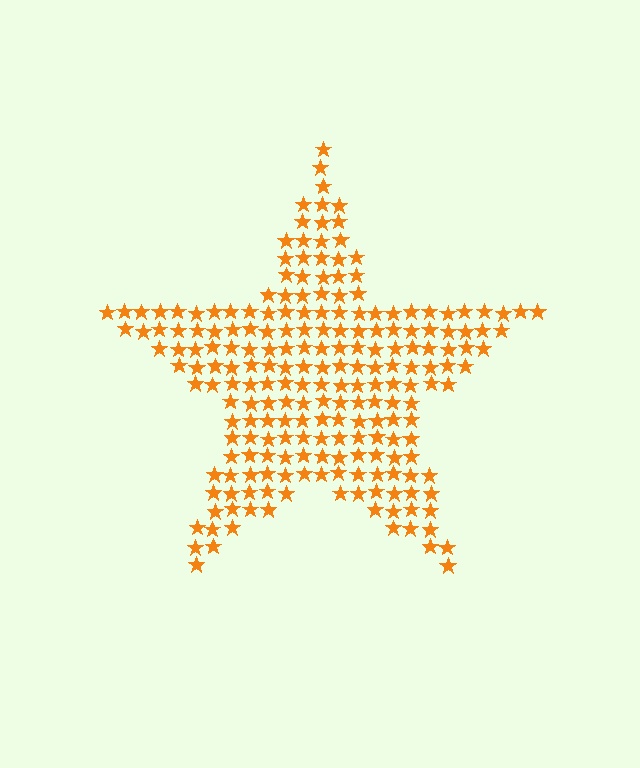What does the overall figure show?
The overall figure shows a star.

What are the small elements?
The small elements are stars.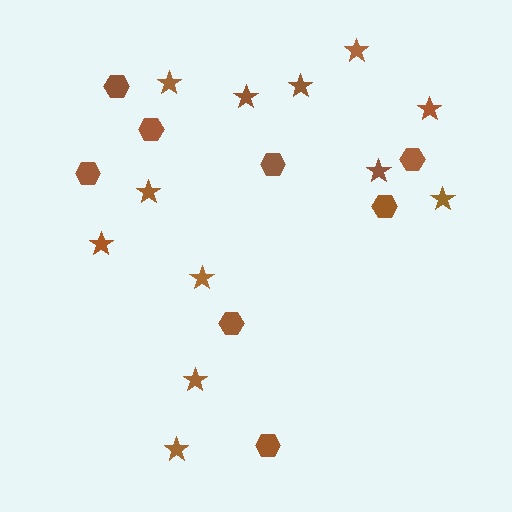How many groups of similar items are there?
There are 2 groups: one group of hexagons (8) and one group of stars (12).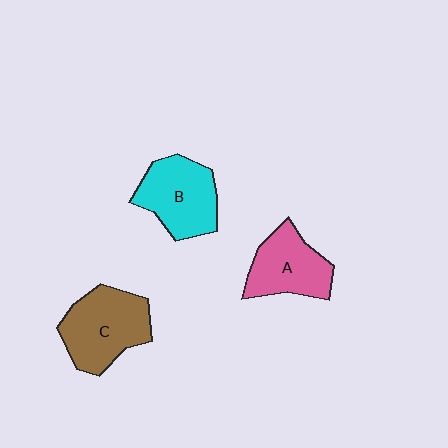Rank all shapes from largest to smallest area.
From largest to smallest: C (brown), B (cyan), A (pink).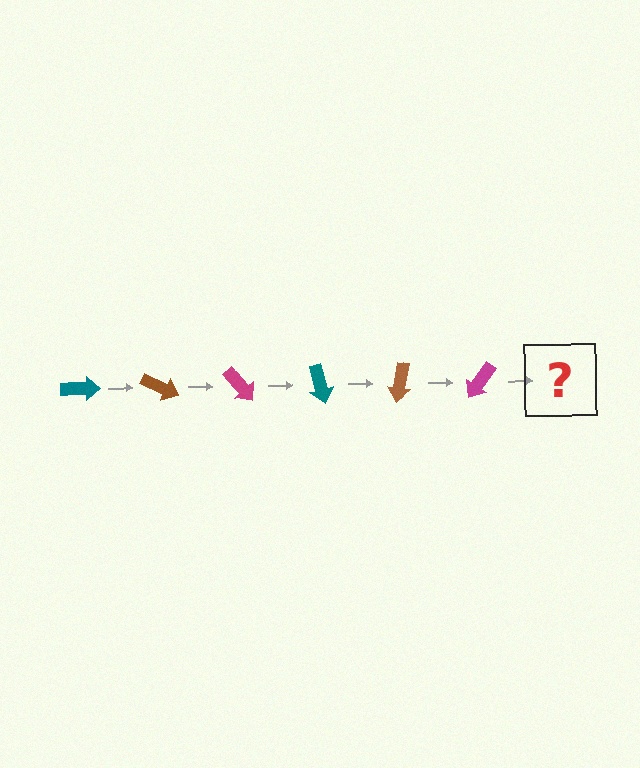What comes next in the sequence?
The next element should be a teal arrow, rotated 150 degrees from the start.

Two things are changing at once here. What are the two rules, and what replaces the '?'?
The two rules are that it rotates 25 degrees each step and the color cycles through teal, brown, and magenta. The '?' should be a teal arrow, rotated 150 degrees from the start.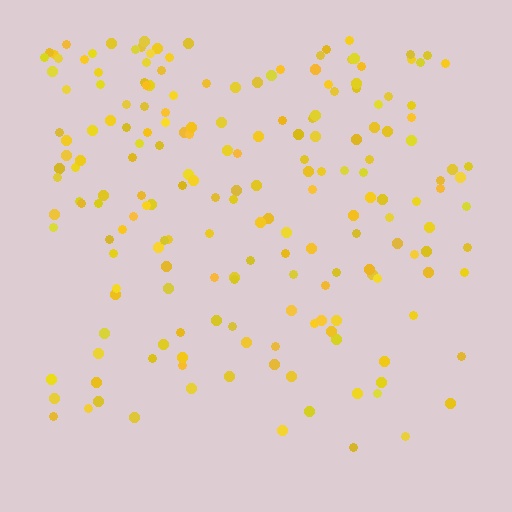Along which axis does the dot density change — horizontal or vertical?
Vertical.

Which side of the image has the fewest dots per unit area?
The bottom.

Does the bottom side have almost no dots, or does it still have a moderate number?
Still a moderate number, just noticeably fewer than the top.